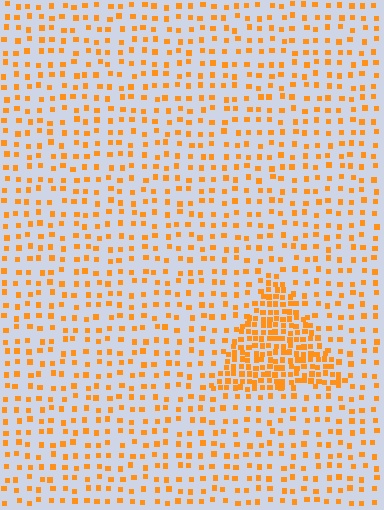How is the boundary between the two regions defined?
The boundary is defined by a change in element density (approximately 2.7x ratio). All elements are the same color, size, and shape.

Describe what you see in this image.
The image contains small orange elements arranged at two different densities. A triangle-shaped region is visible where the elements are more densely packed than the surrounding area.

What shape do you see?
I see a triangle.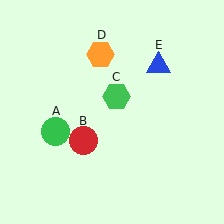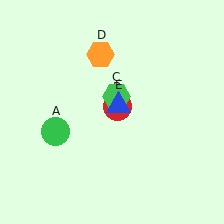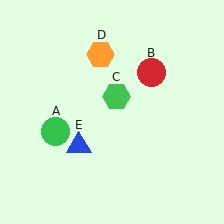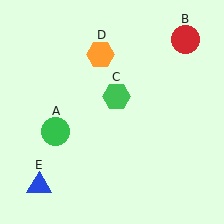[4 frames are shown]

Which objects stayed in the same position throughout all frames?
Green circle (object A) and green hexagon (object C) and orange hexagon (object D) remained stationary.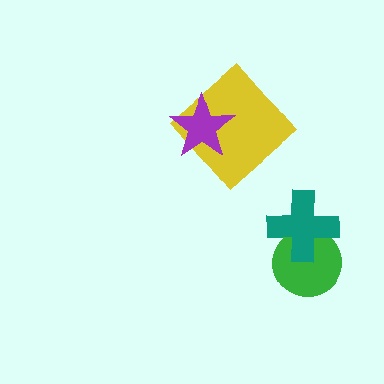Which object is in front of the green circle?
The teal cross is in front of the green circle.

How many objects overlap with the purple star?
1 object overlaps with the purple star.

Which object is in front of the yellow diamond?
The purple star is in front of the yellow diamond.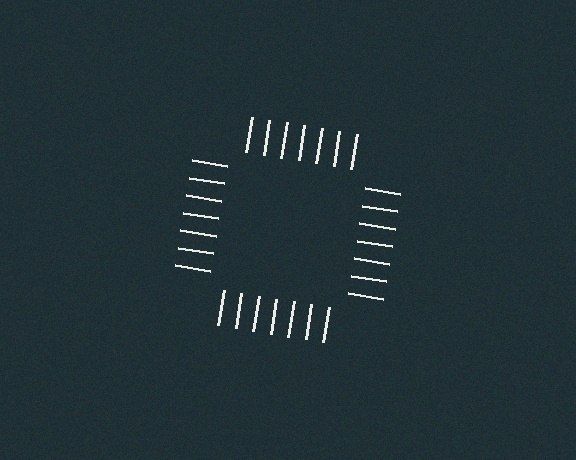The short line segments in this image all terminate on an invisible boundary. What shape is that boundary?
An illusory square — the line segments terminate on its edges but no continuous stroke is drawn.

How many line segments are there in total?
28 — 7 along each of the 4 edges.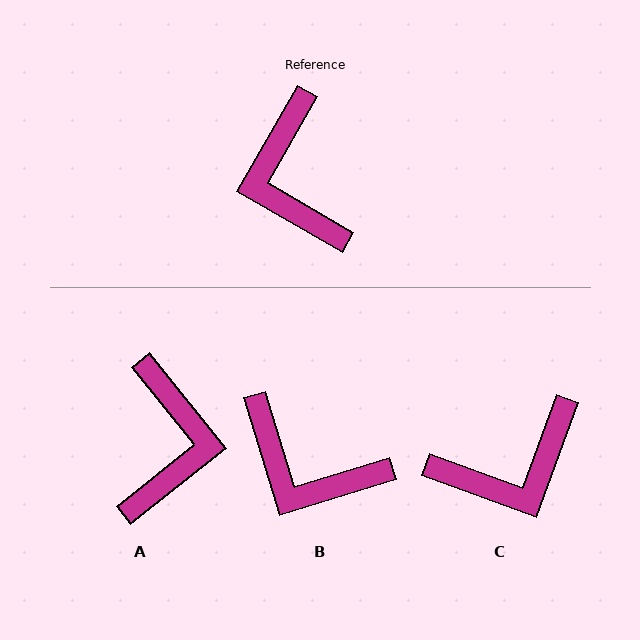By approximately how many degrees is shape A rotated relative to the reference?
Approximately 159 degrees counter-clockwise.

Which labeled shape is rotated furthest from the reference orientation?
A, about 159 degrees away.